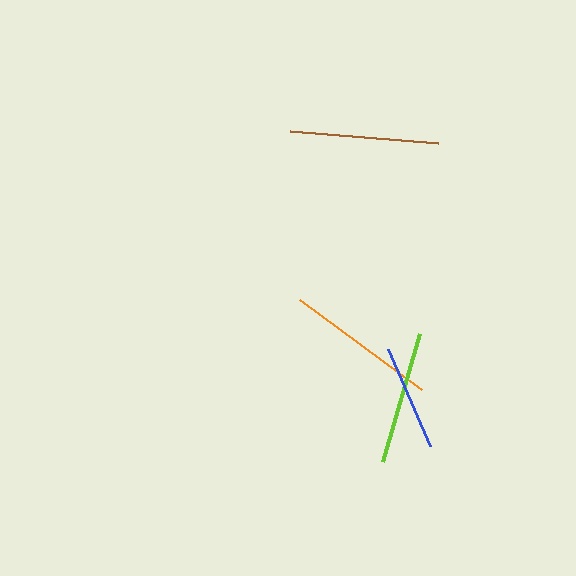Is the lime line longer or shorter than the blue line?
The lime line is longer than the blue line.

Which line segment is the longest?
The orange line is the longest at approximately 151 pixels.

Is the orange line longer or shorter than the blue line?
The orange line is longer than the blue line.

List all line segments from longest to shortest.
From longest to shortest: orange, brown, lime, blue.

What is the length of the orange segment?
The orange segment is approximately 151 pixels long.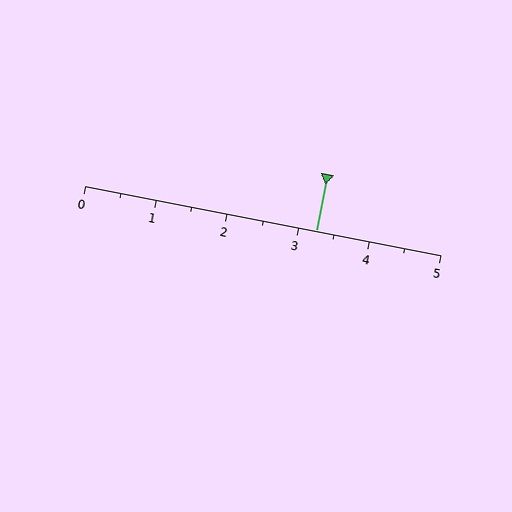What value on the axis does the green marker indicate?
The marker indicates approximately 3.2.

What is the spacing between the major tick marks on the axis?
The major ticks are spaced 1 apart.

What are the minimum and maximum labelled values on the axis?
The axis runs from 0 to 5.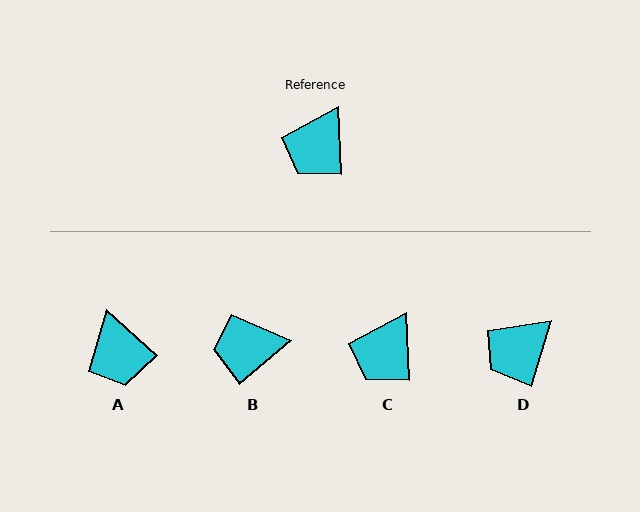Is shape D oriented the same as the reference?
No, it is off by about 20 degrees.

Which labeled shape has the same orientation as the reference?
C.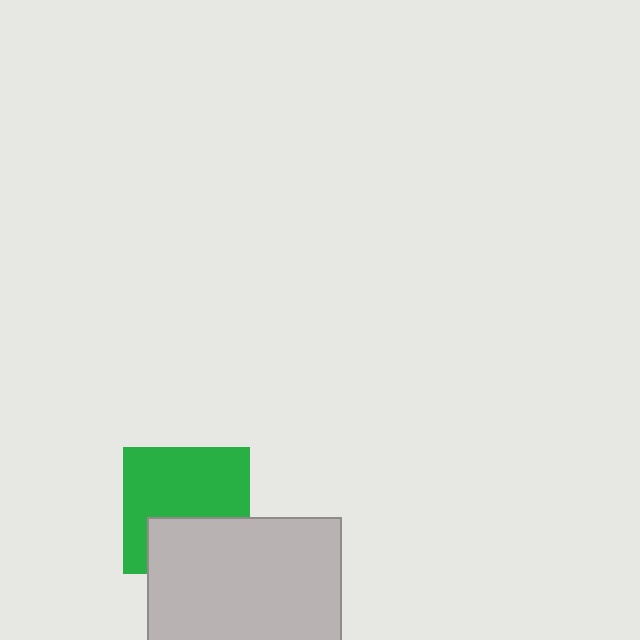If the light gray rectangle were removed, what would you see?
You would see the complete green square.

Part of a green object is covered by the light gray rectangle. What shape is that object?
It is a square.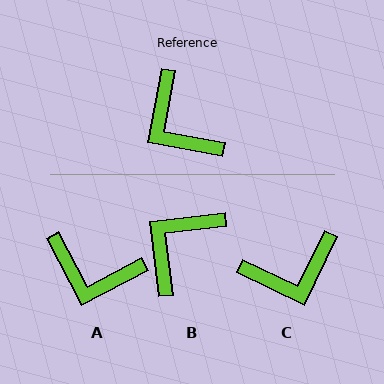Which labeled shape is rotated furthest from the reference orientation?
C, about 75 degrees away.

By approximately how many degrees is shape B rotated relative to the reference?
Approximately 73 degrees clockwise.